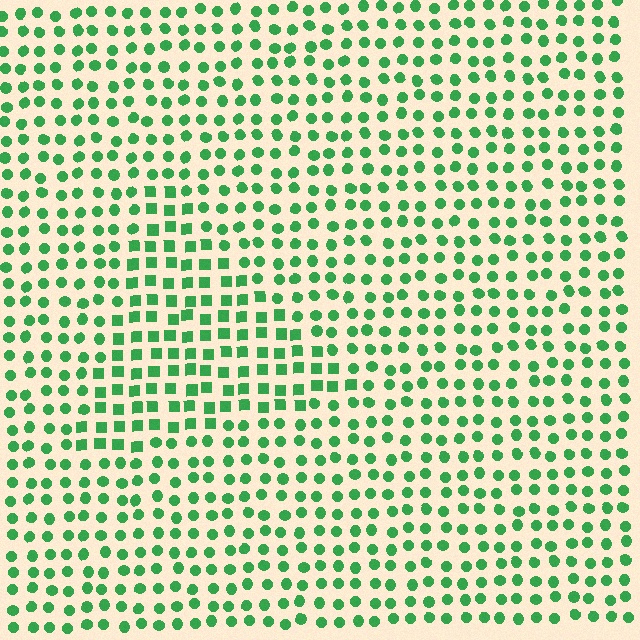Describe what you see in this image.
The image is filled with small green elements arranged in a uniform grid. A triangle-shaped region contains squares, while the surrounding area contains circles. The boundary is defined purely by the change in element shape.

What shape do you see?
I see a triangle.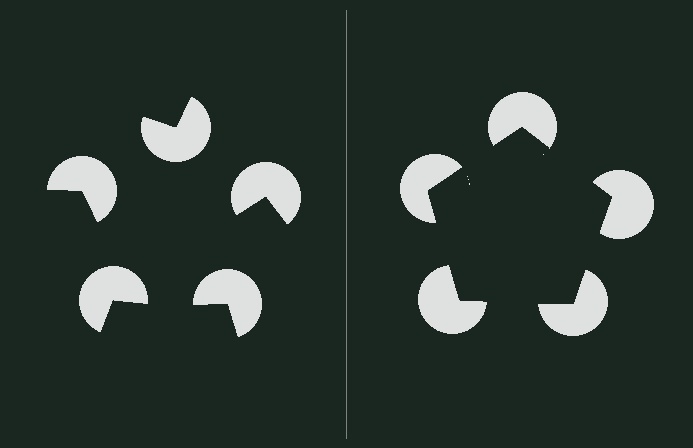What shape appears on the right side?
An illusory pentagon.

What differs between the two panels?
The pac-man discs are positioned identically on both sides; only the wedge orientations differ. On the right they align to a pentagon; on the left they are misaligned.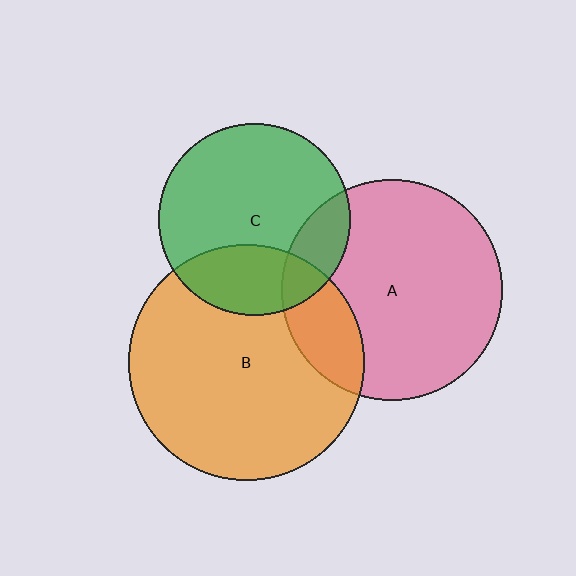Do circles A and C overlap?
Yes.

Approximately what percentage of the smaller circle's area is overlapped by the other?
Approximately 15%.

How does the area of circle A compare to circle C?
Approximately 1.3 times.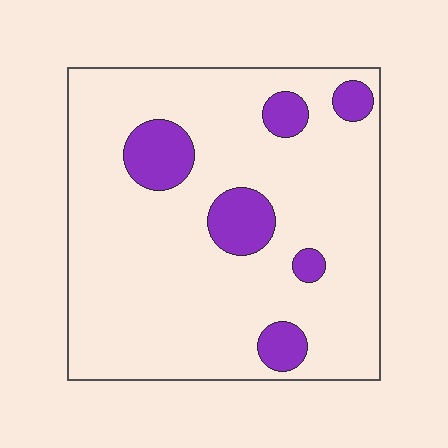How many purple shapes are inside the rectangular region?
6.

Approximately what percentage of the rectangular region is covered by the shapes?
Approximately 15%.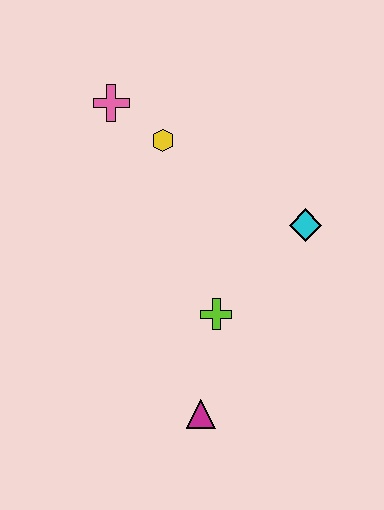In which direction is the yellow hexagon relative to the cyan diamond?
The yellow hexagon is to the left of the cyan diamond.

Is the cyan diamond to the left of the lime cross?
No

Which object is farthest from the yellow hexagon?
The magenta triangle is farthest from the yellow hexagon.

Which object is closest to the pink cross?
The yellow hexagon is closest to the pink cross.